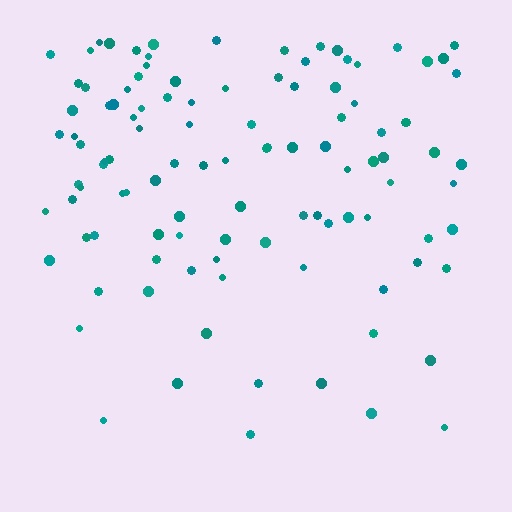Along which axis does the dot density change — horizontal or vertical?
Vertical.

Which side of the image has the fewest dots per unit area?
The bottom.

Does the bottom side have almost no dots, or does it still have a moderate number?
Still a moderate number, just noticeably fewer than the top.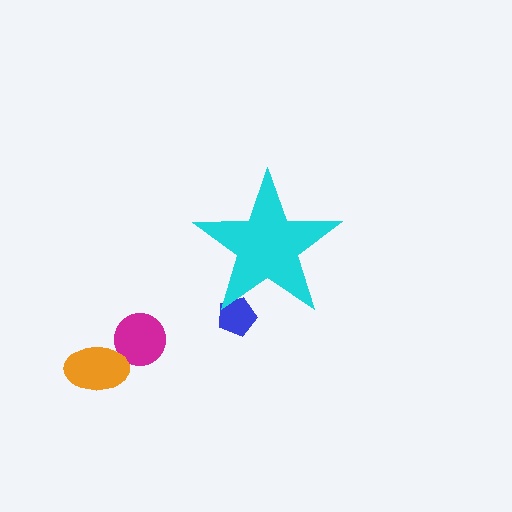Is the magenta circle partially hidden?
No, the magenta circle is fully visible.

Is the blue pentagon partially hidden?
Yes, the blue pentagon is partially hidden behind the cyan star.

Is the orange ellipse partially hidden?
No, the orange ellipse is fully visible.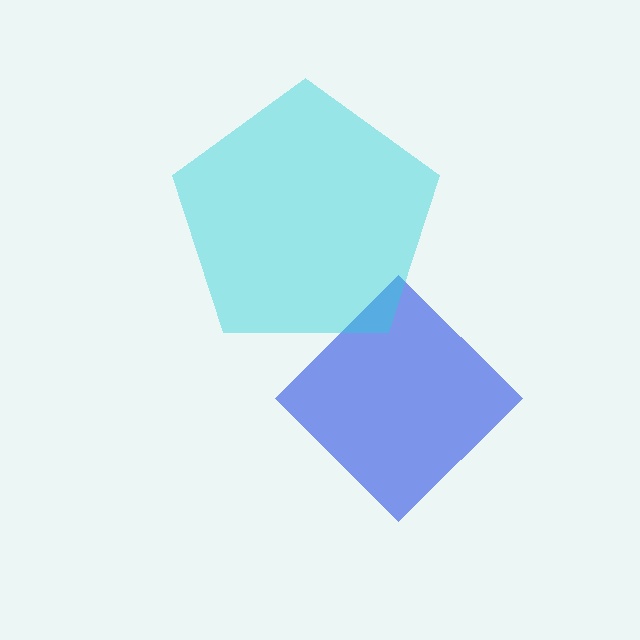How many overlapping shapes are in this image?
There are 2 overlapping shapes in the image.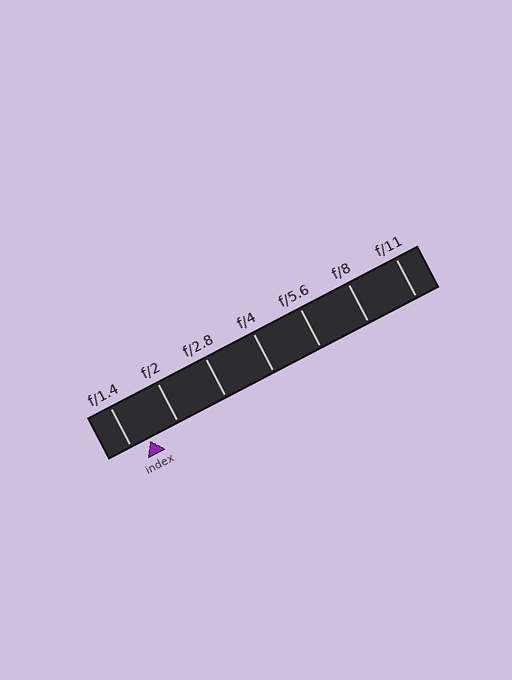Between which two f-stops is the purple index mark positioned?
The index mark is between f/1.4 and f/2.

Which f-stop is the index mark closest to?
The index mark is closest to f/1.4.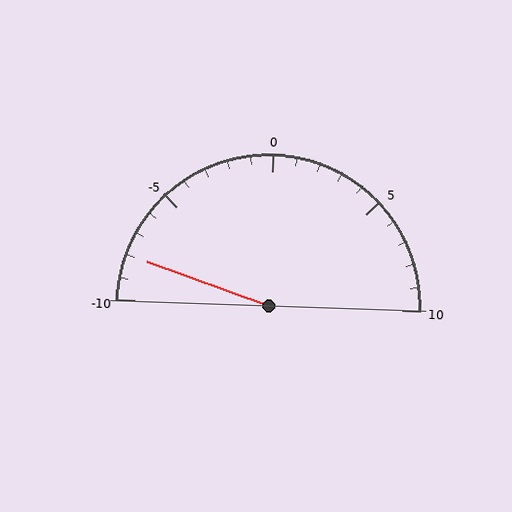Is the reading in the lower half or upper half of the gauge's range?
The reading is in the lower half of the range (-10 to 10).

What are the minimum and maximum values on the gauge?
The gauge ranges from -10 to 10.